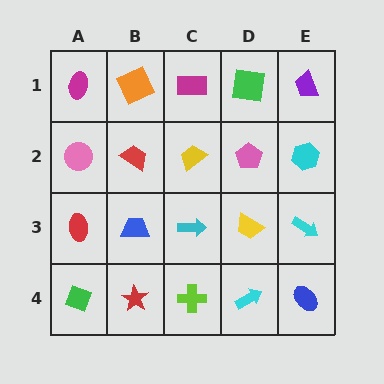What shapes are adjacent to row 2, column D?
A green square (row 1, column D), a yellow trapezoid (row 3, column D), a yellow trapezoid (row 2, column C), a cyan hexagon (row 2, column E).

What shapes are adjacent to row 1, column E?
A cyan hexagon (row 2, column E), a green square (row 1, column D).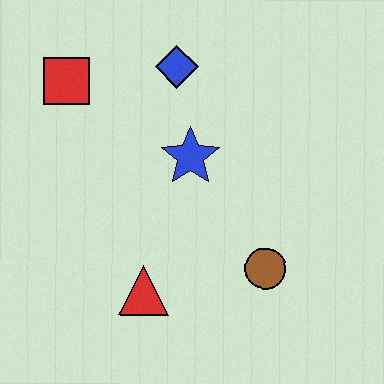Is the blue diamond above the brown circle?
Yes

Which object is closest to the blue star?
The blue diamond is closest to the blue star.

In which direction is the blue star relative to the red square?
The blue star is to the right of the red square.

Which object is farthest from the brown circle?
The red square is farthest from the brown circle.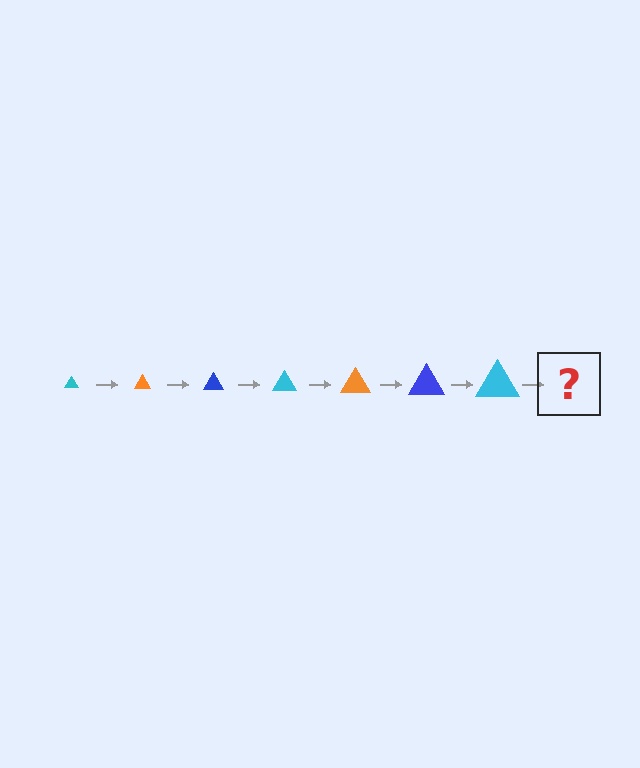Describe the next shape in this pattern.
It should be an orange triangle, larger than the previous one.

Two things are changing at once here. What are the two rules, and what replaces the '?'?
The two rules are that the triangle grows larger each step and the color cycles through cyan, orange, and blue. The '?' should be an orange triangle, larger than the previous one.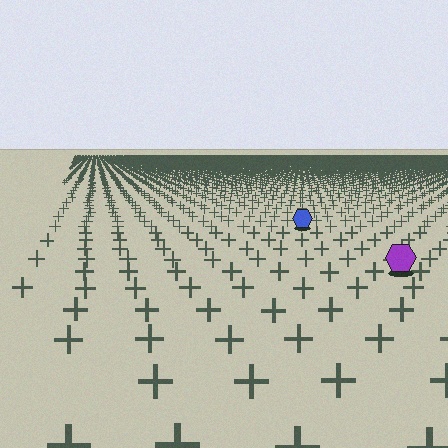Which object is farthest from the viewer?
The blue hexagon is farthest from the viewer. It appears smaller and the ground texture around it is denser.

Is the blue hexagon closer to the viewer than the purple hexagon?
No. The purple hexagon is closer — you can tell from the texture gradient: the ground texture is coarser near it.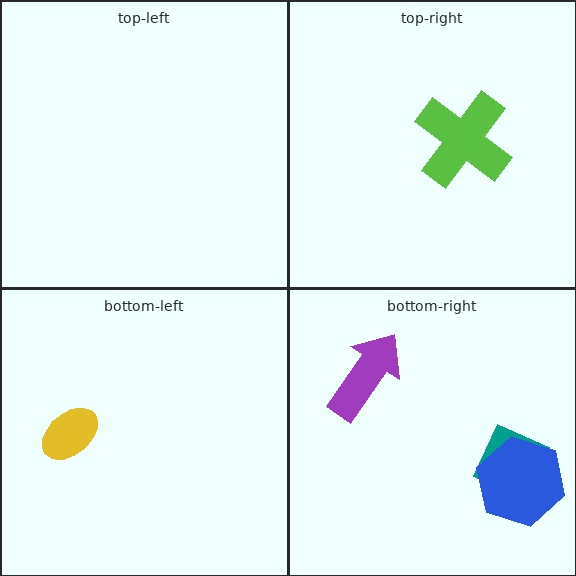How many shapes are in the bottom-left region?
1.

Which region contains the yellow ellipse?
The bottom-left region.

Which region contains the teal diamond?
The bottom-right region.